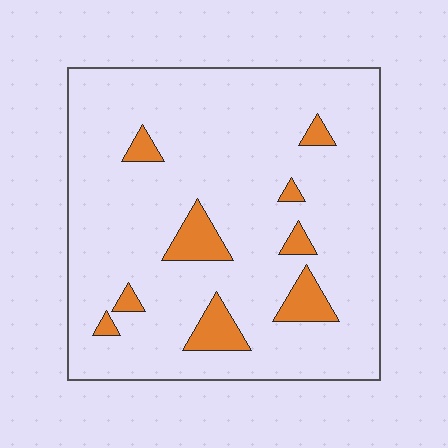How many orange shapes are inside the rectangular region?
9.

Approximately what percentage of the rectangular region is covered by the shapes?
Approximately 10%.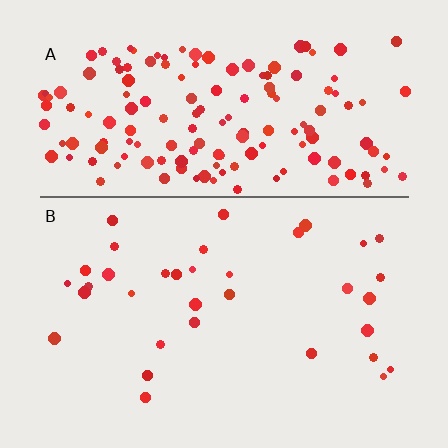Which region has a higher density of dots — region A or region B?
A (the top).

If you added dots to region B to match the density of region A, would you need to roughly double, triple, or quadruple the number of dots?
Approximately quadruple.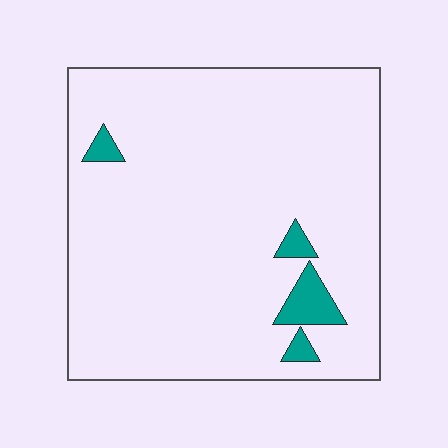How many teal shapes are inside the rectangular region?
4.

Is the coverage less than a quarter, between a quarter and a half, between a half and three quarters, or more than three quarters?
Less than a quarter.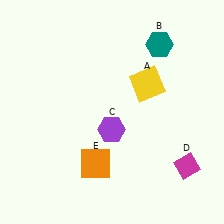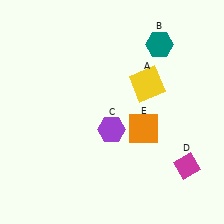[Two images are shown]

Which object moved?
The orange square (E) moved right.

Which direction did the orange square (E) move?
The orange square (E) moved right.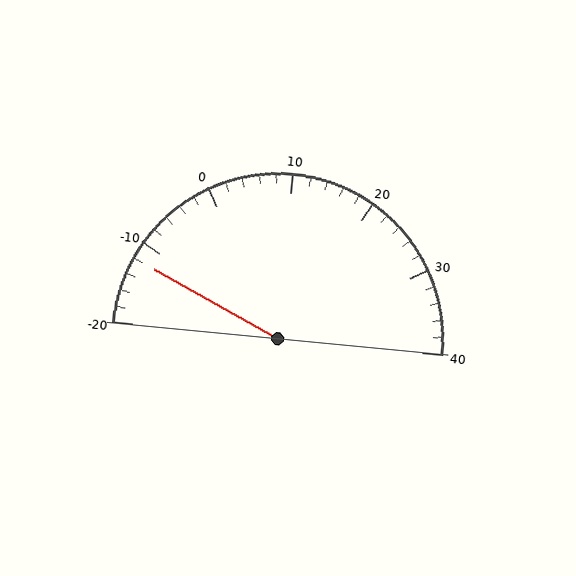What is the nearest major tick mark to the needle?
The nearest major tick mark is -10.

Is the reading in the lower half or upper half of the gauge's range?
The reading is in the lower half of the range (-20 to 40).